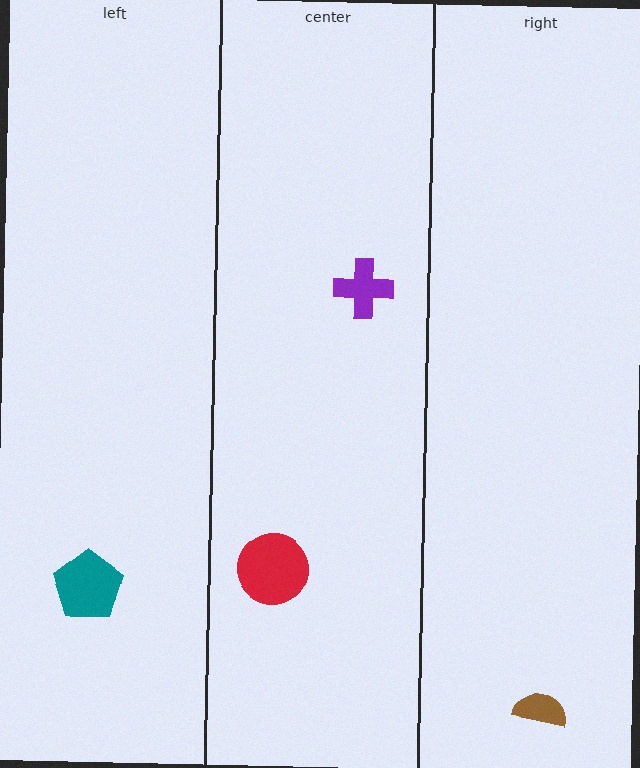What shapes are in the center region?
The purple cross, the red circle.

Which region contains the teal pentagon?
The left region.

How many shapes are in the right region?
1.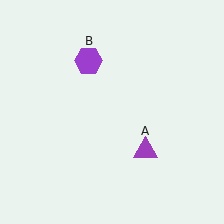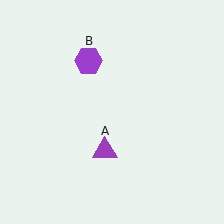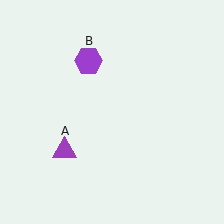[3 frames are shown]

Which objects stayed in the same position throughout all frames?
Purple hexagon (object B) remained stationary.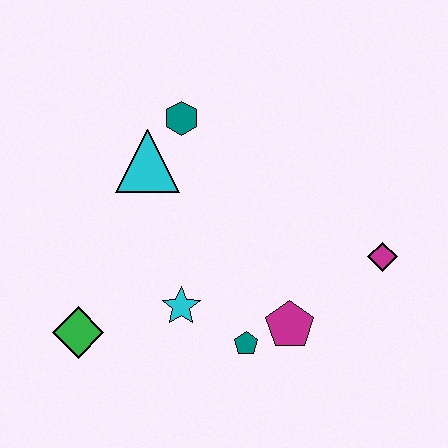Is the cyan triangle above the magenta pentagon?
Yes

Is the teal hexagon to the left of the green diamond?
No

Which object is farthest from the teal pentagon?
The teal hexagon is farthest from the teal pentagon.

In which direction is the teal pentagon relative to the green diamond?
The teal pentagon is to the right of the green diamond.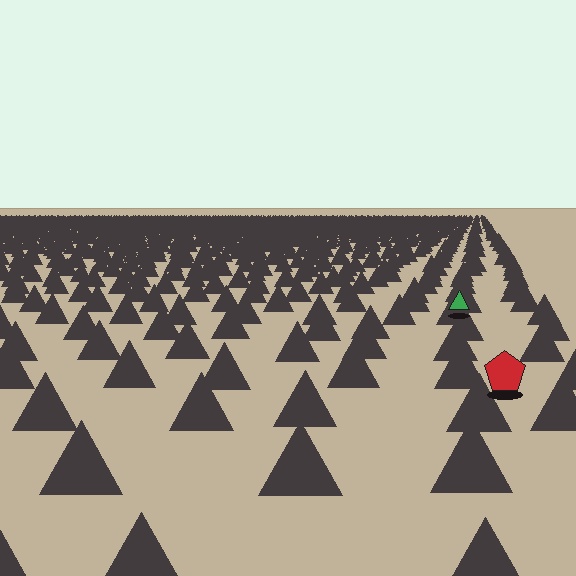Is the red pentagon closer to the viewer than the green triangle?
Yes. The red pentagon is closer — you can tell from the texture gradient: the ground texture is coarser near it.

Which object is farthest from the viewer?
The green triangle is farthest from the viewer. It appears smaller and the ground texture around it is denser.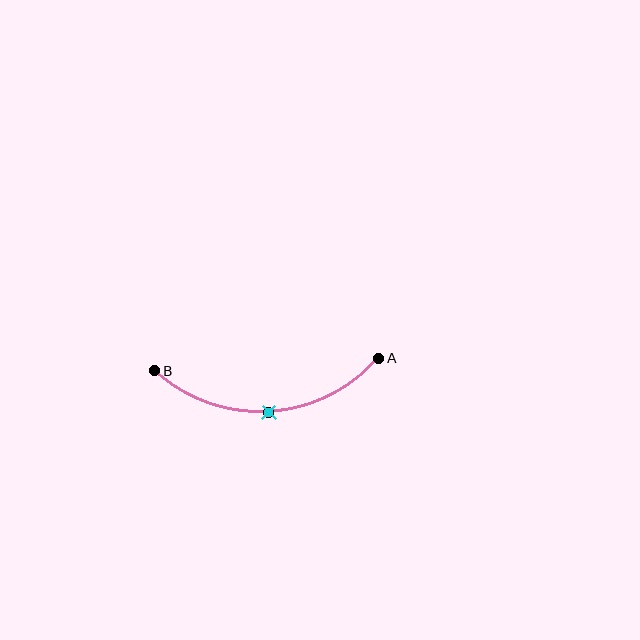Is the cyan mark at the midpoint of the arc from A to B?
Yes. The cyan mark lies on the arc at equal arc-length from both A and B — it is the arc midpoint.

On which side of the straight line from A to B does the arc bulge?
The arc bulges below the straight line connecting A and B.